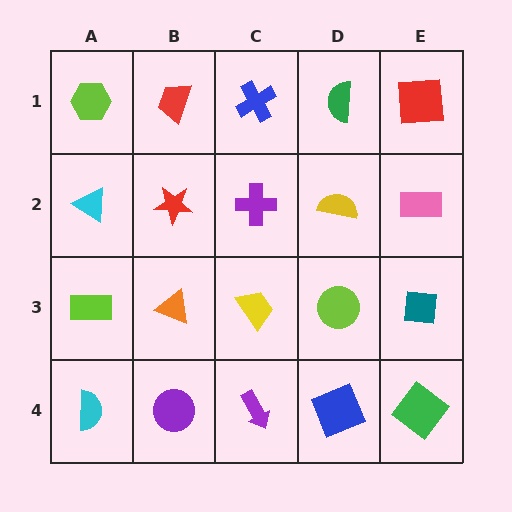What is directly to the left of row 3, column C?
An orange triangle.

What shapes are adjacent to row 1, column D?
A yellow semicircle (row 2, column D), a blue cross (row 1, column C), a red square (row 1, column E).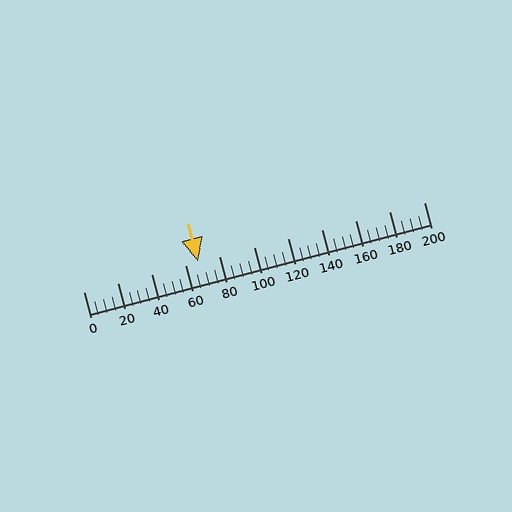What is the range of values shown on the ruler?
The ruler shows values from 0 to 200.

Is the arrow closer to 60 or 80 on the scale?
The arrow is closer to 60.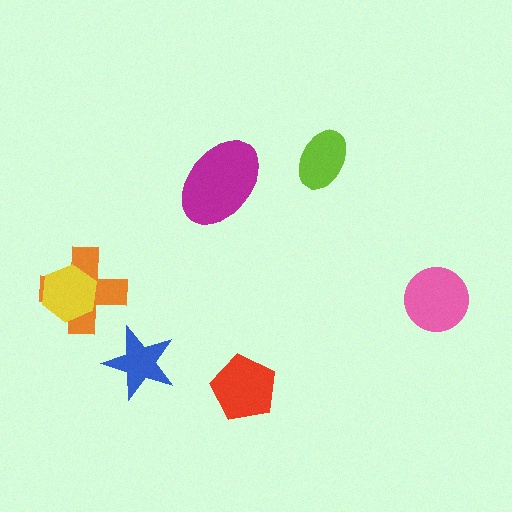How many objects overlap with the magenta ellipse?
0 objects overlap with the magenta ellipse.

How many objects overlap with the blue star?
0 objects overlap with the blue star.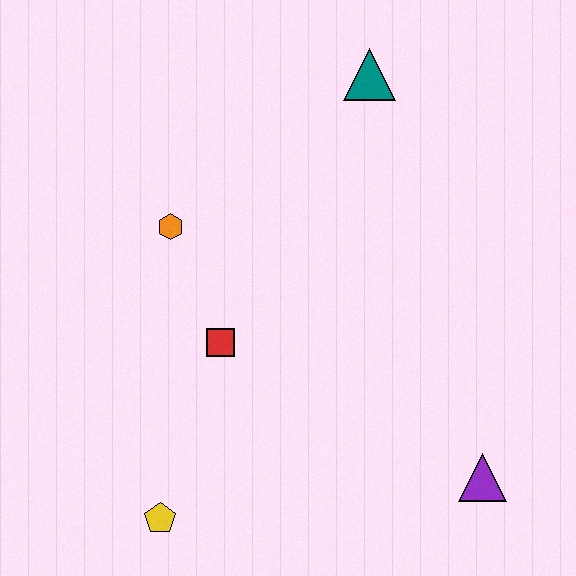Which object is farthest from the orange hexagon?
The purple triangle is farthest from the orange hexagon.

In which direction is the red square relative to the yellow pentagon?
The red square is above the yellow pentagon.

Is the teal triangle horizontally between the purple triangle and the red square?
Yes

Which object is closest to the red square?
The orange hexagon is closest to the red square.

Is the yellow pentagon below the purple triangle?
Yes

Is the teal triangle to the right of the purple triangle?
No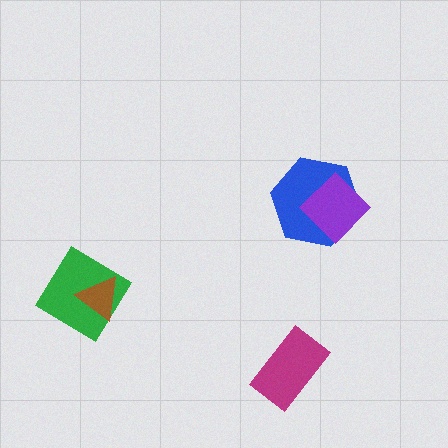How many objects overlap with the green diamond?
1 object overlaps with the green diamond.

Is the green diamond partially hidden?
Yes, it is partially covered by another shape.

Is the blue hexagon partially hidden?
Yes, it is partially covered by another shape.